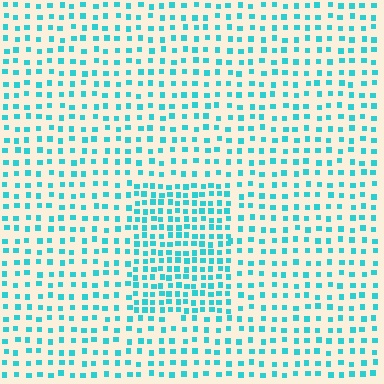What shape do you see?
I see a rectangle.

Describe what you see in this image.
The image contains small cyan elements arranged at two different densities. A rectangle-shaped region is visible where the elements are more densely packed than the surrounding area.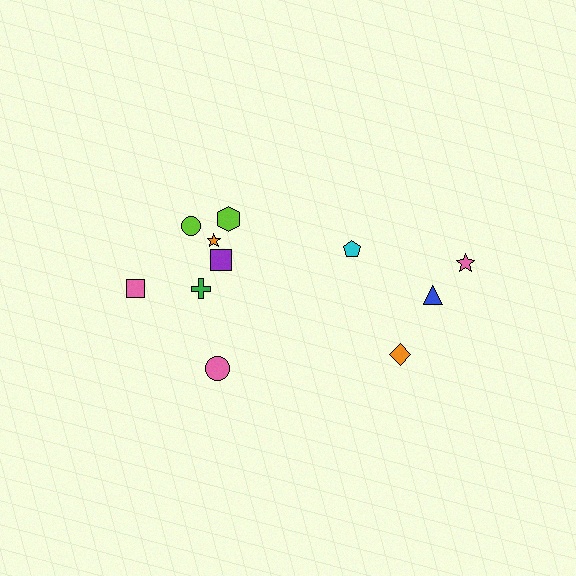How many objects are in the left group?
There are 7 objects.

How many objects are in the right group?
There are 4 objects.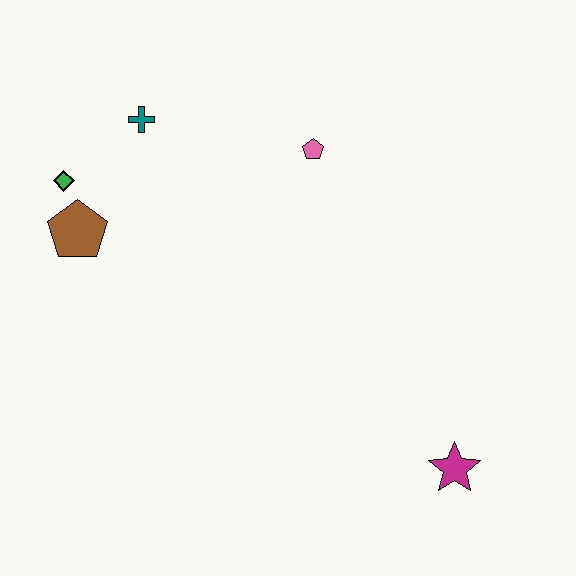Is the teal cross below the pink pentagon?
No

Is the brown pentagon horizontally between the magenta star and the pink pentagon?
No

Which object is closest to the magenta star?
The pink pentagon is closest to the magenta star.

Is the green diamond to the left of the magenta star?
Yes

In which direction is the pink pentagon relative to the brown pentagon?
The pink pentagon is to the right of the brown pentagon.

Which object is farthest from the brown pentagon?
The magenta star is farthest from the brown pentagon.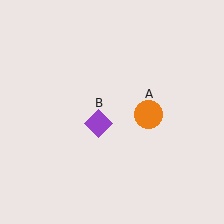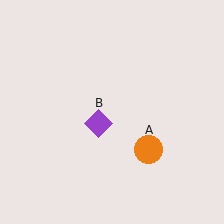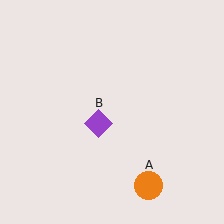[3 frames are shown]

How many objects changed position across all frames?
1 object changed position: orange circle (object A).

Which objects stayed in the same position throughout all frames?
Purple diamond (object B) remained stationary.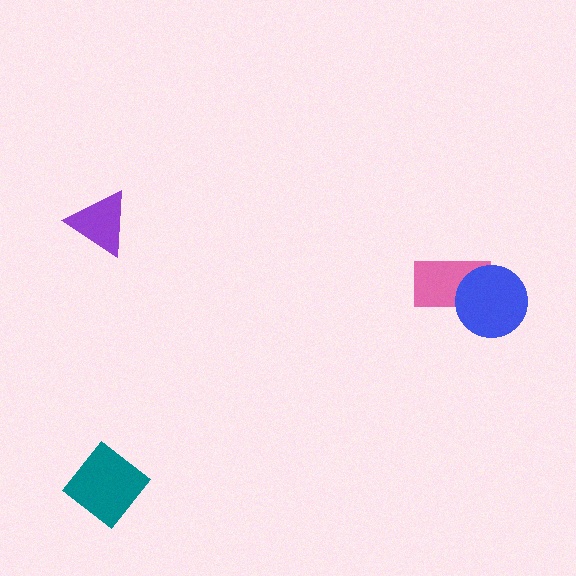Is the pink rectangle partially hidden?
Yes, it is partially covered by another shape.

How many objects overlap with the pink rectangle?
1 object overlaps with the pink rectangle.